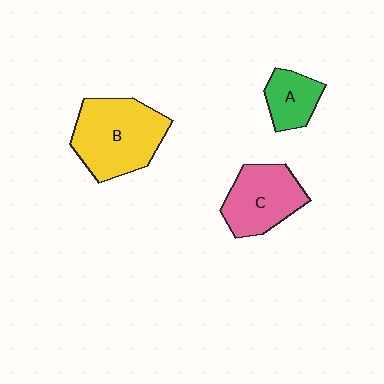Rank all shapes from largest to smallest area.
From largest to smallest: B (yellow), C (pink), A (green).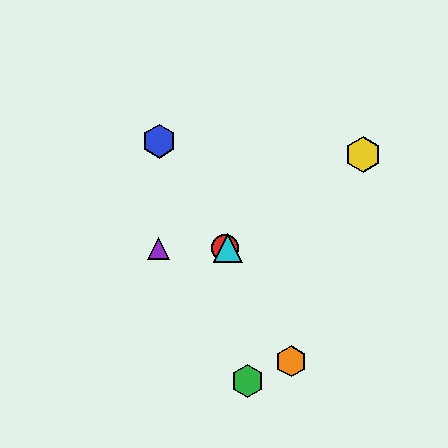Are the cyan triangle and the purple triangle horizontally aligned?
Yes, both are at y≈248.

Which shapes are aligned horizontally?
The red circle, the purple triangle, the cyan triangle are aligned horizontally.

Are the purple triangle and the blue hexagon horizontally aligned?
No, the purple triangle is at y≈248 and the blue hexagon is at y≈141.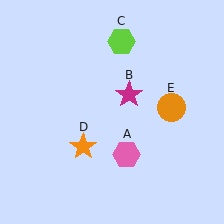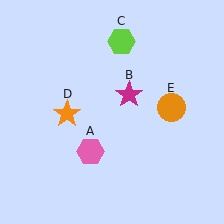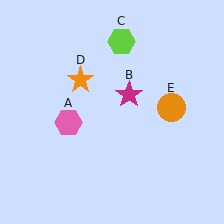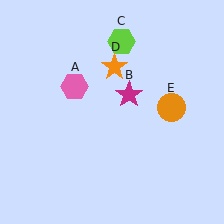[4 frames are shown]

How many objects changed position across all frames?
2 objects changed position: pink hexagon (object A), orange star (object D).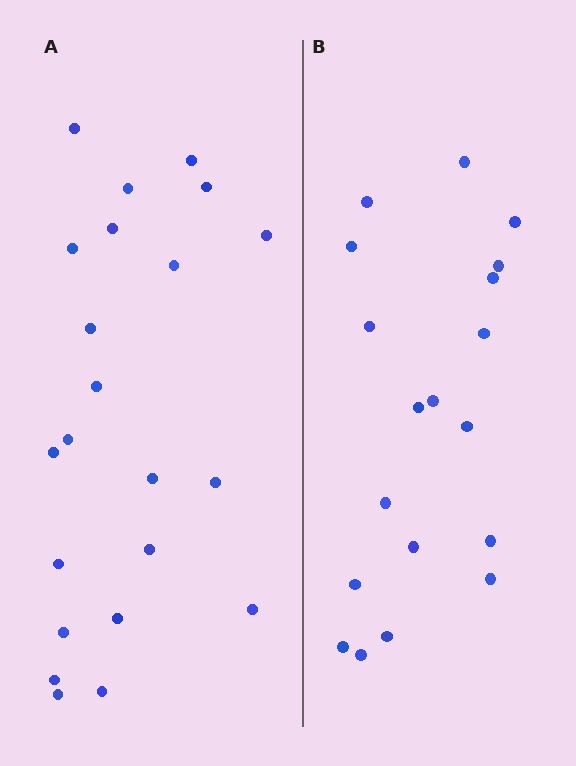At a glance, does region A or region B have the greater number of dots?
Region A (the left region) has more dots.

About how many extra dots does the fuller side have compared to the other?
Region A has just a few more — roughly 2 or 3 more dots than region B.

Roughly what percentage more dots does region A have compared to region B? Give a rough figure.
About 15% more.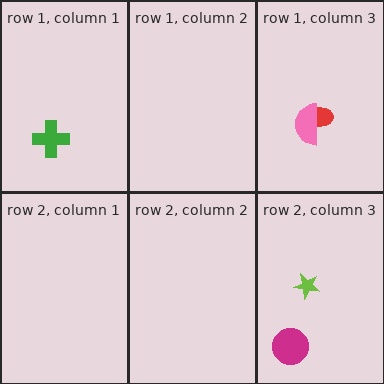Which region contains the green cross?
The row 1, column 1 region.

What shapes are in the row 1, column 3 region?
The red ellipse, the pink semicircle.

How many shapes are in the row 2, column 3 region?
2.